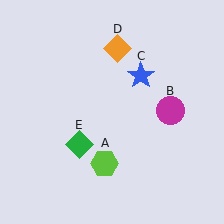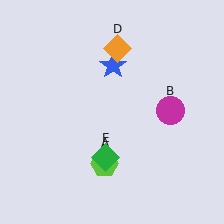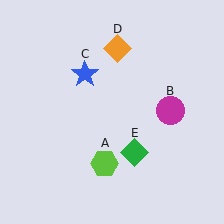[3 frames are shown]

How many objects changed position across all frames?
2 objects changed position: blue star (object C), green diamond (object E).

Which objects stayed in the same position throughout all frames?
Lime hexagon (object A) and magenta circle (object B) and orange diamond (object D) remained stationary.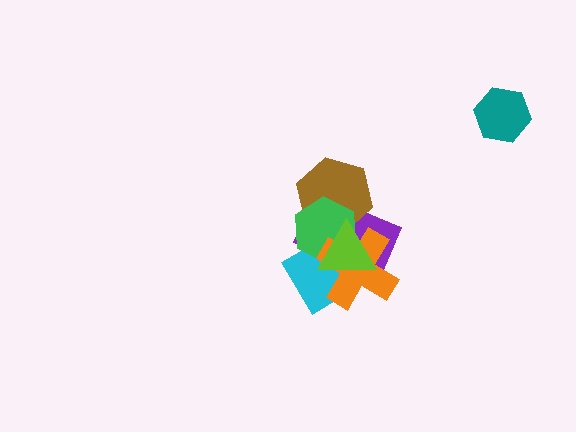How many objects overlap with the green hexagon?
5 objects overlap with the green hexagon.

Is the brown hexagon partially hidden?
Yes, it is partially covered by another shape.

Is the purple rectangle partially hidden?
Yes, it is partially covered by another shape.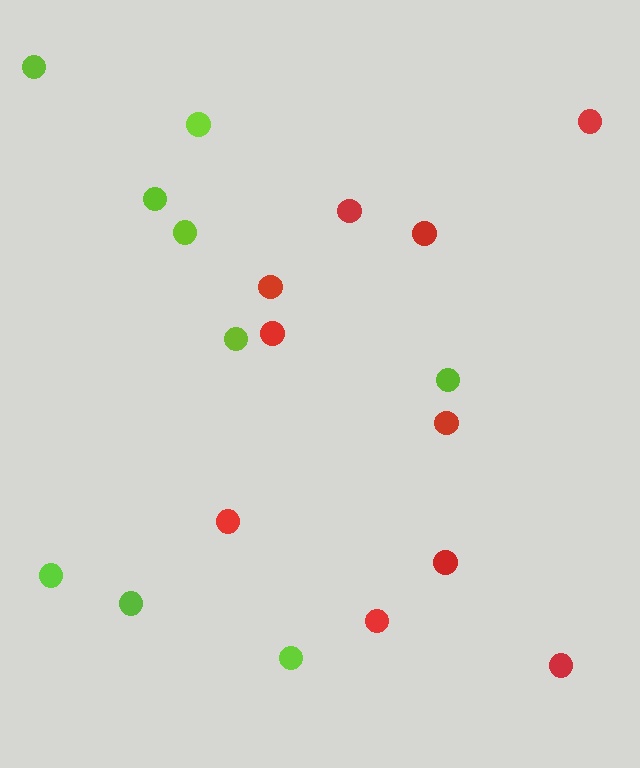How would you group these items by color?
There are 2 groups: one group of lime circles (9) and one group of red circles (10).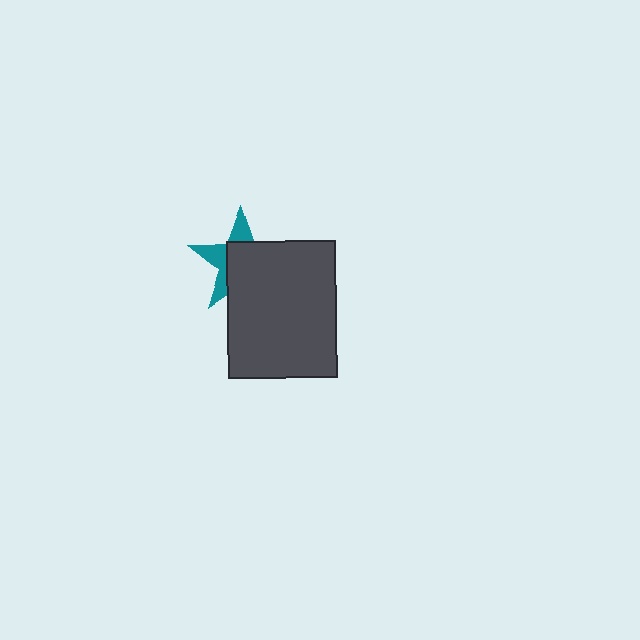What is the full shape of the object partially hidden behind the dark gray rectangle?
The partially hidden object is a teal star.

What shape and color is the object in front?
The object in front is a dark gray rectangle.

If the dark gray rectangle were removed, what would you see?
You would see the complete teal star.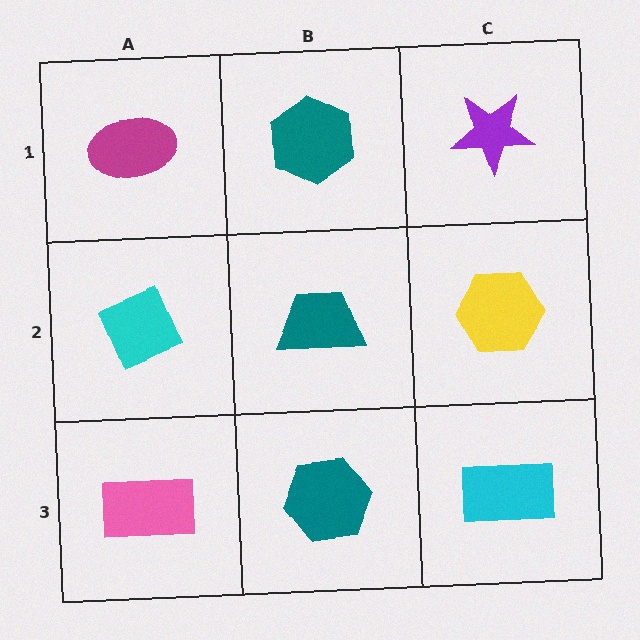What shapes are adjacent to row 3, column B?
A teal trapezoid (row 2, column B), a pink rectangle (row 3, column A), a cyan rectangle (row 3, column C).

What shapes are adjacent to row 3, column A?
A cyan diamond (row 2, column A), a teal hexagon (row 3, column B).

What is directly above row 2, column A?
A magenta ellipse.